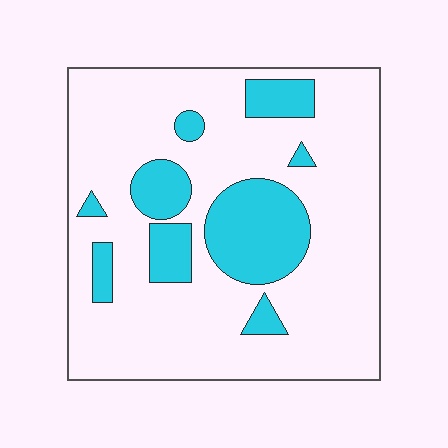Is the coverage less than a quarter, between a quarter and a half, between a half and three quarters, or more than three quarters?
Less than a quarter.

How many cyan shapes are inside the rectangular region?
9.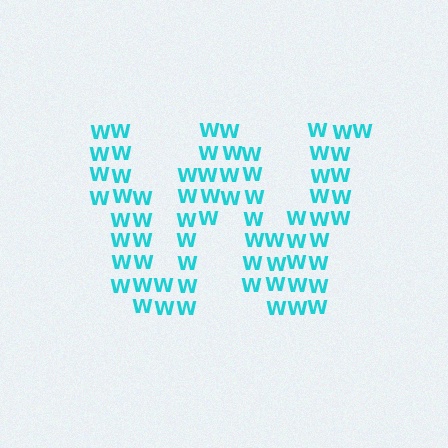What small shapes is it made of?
It is made of small letter W's.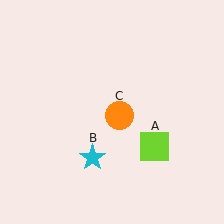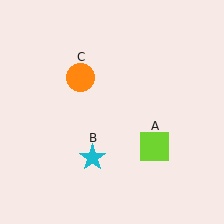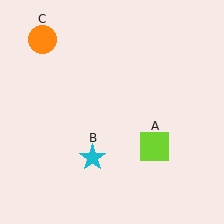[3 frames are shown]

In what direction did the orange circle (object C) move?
The orange circle (object C) moved up and to the left.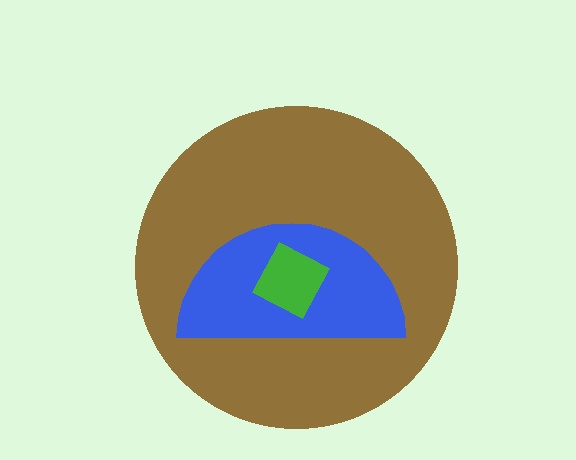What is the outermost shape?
The brown circle.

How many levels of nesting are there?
3.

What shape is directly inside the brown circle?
The blue semicircle.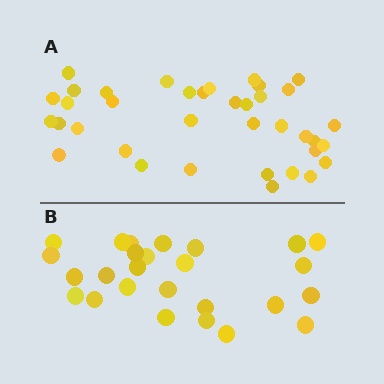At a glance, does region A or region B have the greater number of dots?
Region A (the top region) has more dots.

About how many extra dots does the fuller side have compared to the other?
Region A has roughly 12 or so more dots than region B.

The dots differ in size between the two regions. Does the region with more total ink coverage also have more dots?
No. Region B has more total ink coverage because its dots are larger, but region A actually contains more individual dots. Total area can be misleading — the number of items is what matters here.